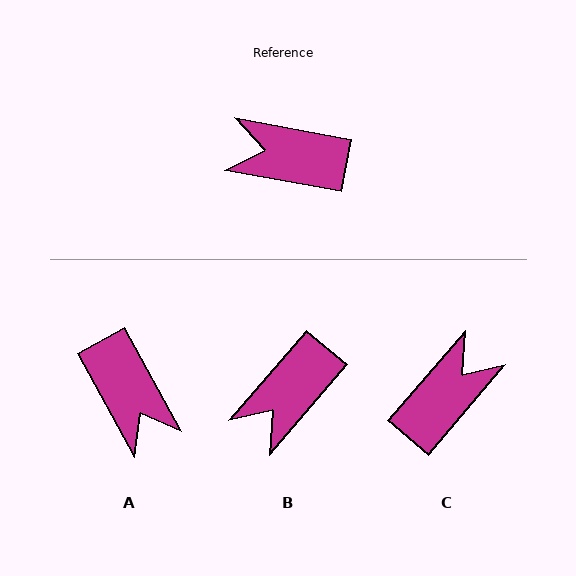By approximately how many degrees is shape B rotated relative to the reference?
Approximately 60 degrees counter-clockwise.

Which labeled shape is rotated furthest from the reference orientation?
A, about 129 degrees away.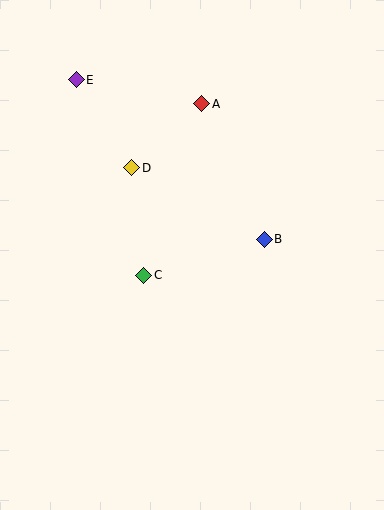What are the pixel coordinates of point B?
Point B is at (264, 239).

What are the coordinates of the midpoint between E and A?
The midpoint between E and A is at (139, 92).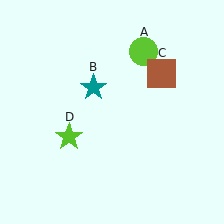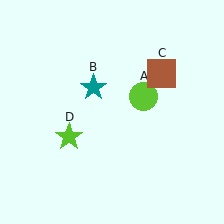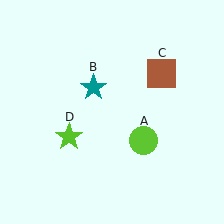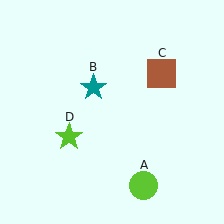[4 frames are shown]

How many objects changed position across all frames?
1 object changed position: lime circle (object A).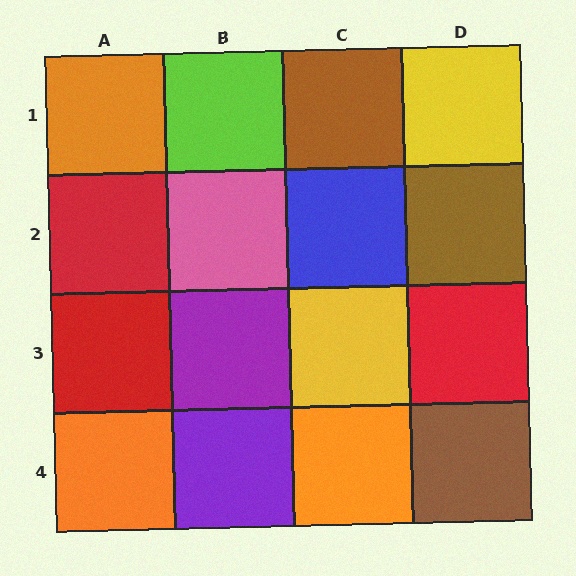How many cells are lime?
1 cell is lime.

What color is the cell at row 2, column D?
Brown.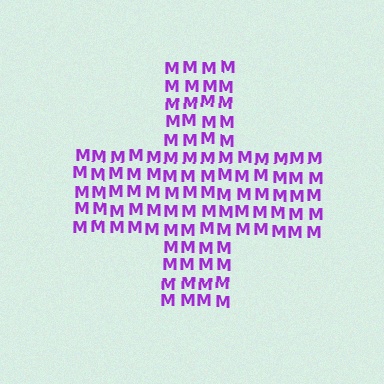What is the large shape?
The large shape is a cross.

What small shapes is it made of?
It is made of small letter M's.